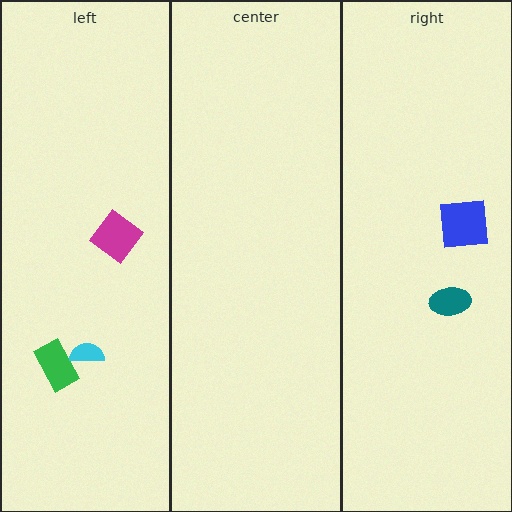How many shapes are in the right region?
2.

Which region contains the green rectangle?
The left region.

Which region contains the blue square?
The right region.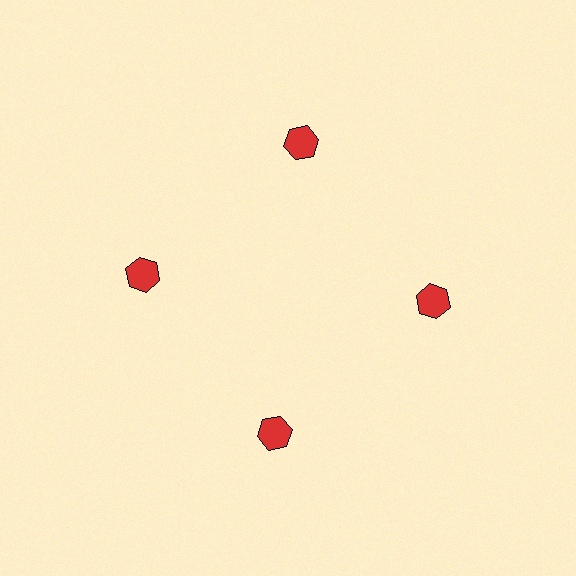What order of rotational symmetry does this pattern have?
This pattern has 4-fold rotational symmetry.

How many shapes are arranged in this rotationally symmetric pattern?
There are 4 shapes, arranged in 4 groups of 1.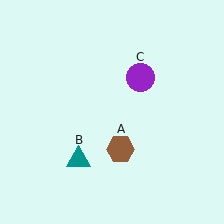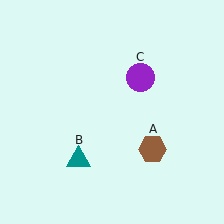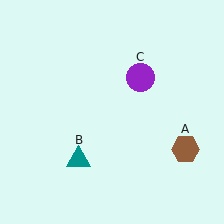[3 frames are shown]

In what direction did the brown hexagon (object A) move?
The brown hexagon (object A) moved right.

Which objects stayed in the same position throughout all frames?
Teal triangle (object B) and purple circle (object C) remained stationary.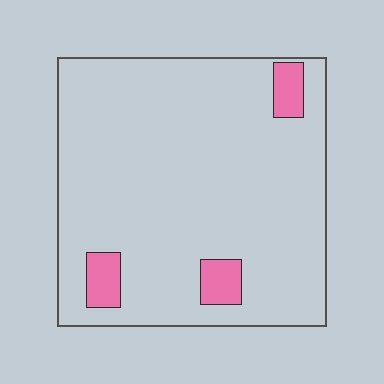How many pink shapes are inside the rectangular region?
3.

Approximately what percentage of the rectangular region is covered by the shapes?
Approximately 10%.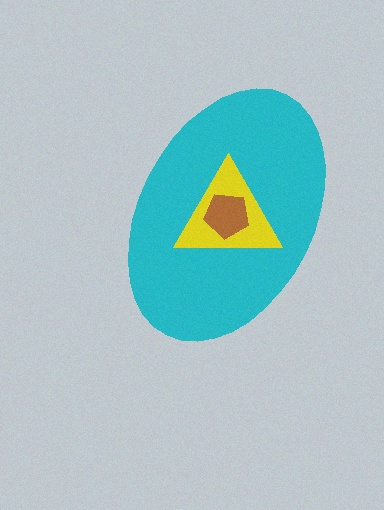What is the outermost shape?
The cyan ellipse.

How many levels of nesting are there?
3.